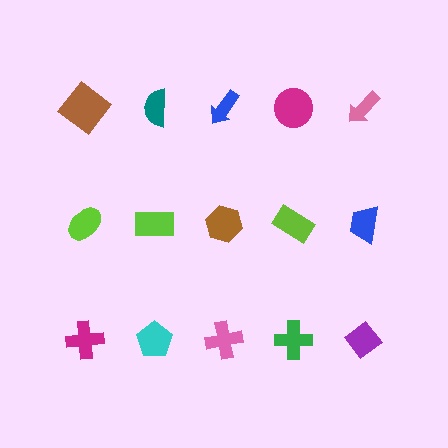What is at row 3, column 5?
A purple diamond.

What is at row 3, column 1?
A magenta cross.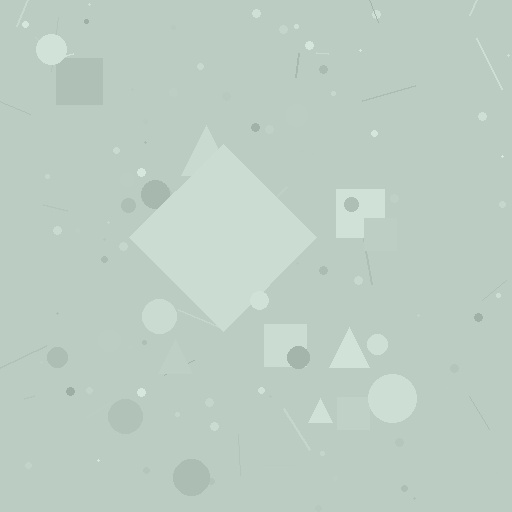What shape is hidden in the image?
A diamond is hidden in the image.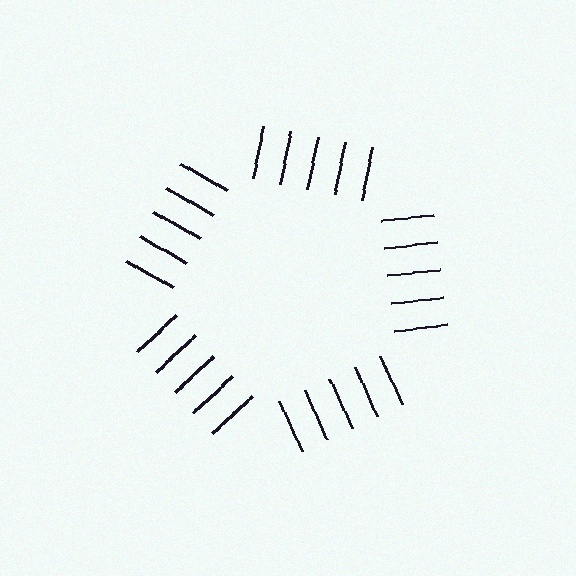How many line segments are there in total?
25 — 5 along each of the 5 edges.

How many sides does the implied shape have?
5 sides — the line-ends trace a pentagon.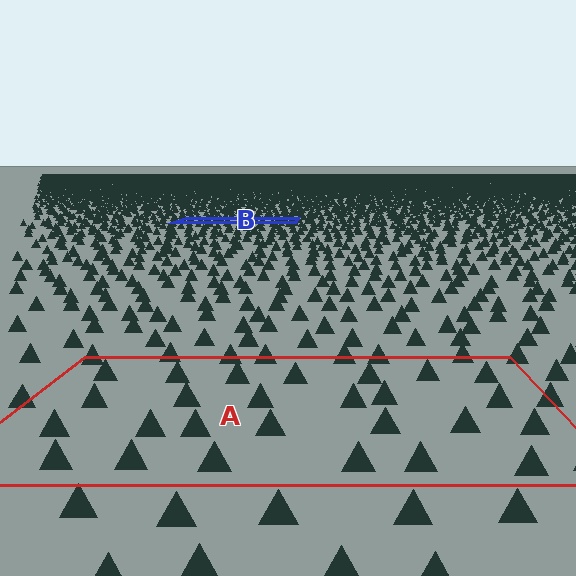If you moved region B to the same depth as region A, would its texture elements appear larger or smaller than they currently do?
They would appear larger. At a closer depth, the same texture elements are projected at a bigger on-screen size.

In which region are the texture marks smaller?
The texture marks are smaller in region B, because it is farther away.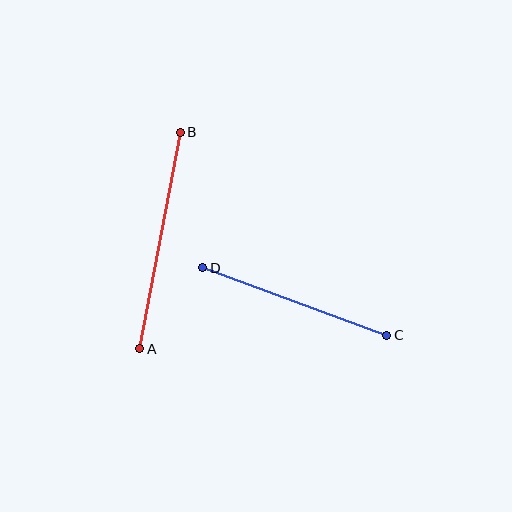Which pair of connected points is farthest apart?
Points A and B are farthest apart.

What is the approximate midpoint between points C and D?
The midpoint is at approximately (295, 301) pixels.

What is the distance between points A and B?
The distance is approximately 220 pixels.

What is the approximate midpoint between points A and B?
The midpoint is at approximately (160, 241) pixels.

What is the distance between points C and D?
The distance is approximately 196 pixels.